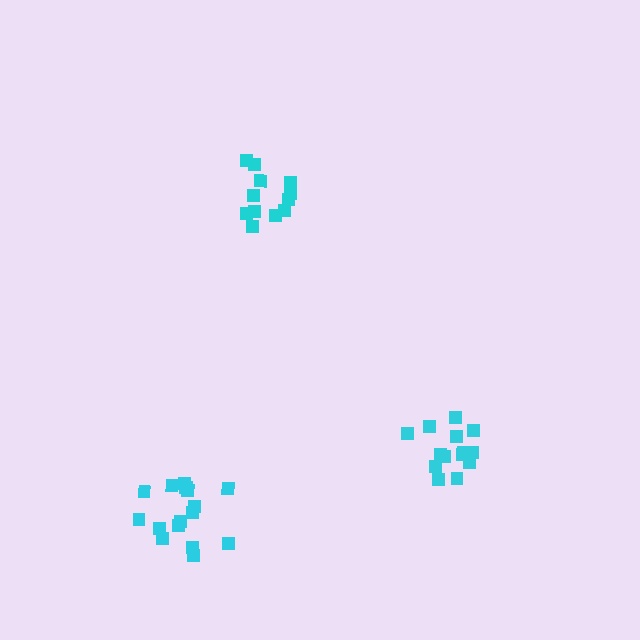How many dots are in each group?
Group 1: 14 dots, Group 2: 12 dots, Group 3: 16 dots (42 total).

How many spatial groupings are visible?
There are 3 spatial groupings.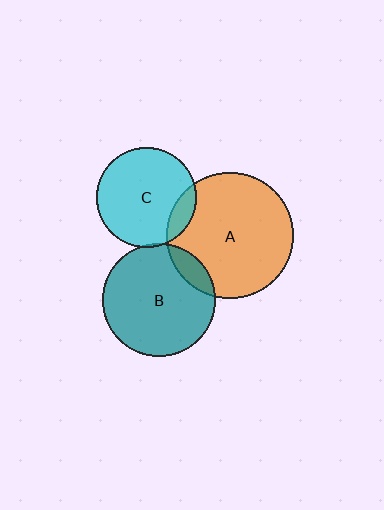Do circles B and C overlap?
Yes.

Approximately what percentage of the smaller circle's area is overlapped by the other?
Approximately 5%.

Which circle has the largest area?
Circle A (orange).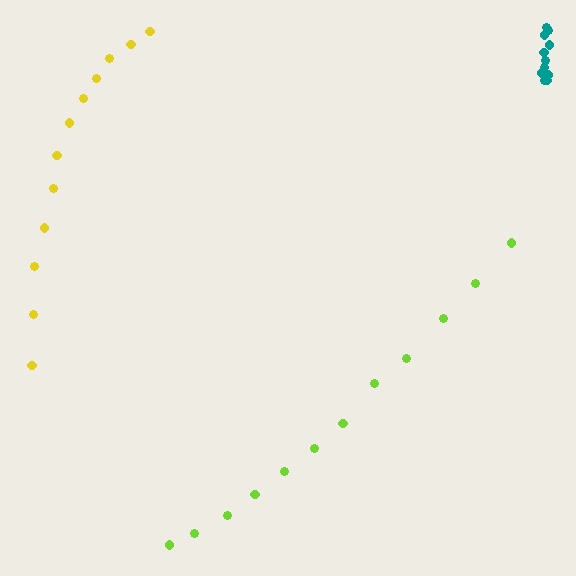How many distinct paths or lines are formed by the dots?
There are 3 distinct paths.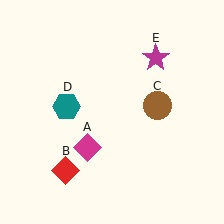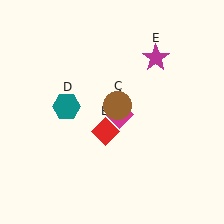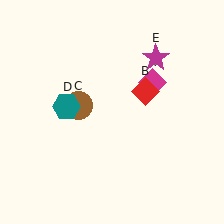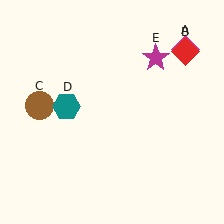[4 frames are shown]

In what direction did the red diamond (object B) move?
The red diamond (object B) moved up and to the right.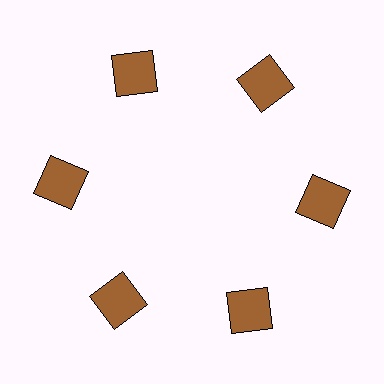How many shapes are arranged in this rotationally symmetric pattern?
There are 6 shapes, arranged in 6 groups of 1.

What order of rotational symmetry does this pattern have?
This pattern has 6-fold rotational symmetry.